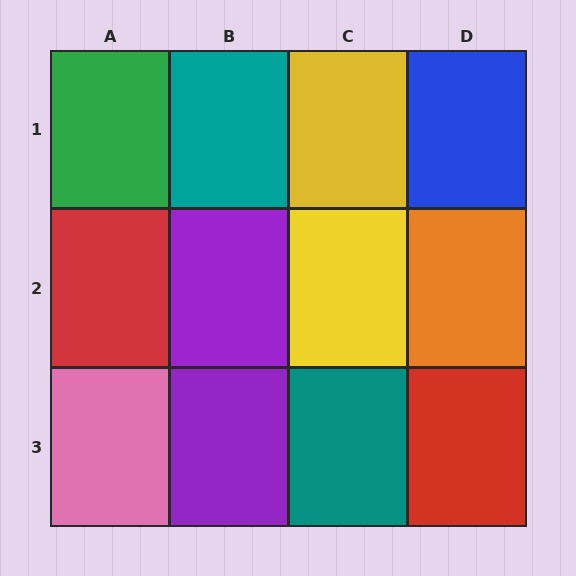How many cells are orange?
1 cell is orange.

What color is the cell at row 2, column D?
Orange.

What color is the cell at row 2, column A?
Red.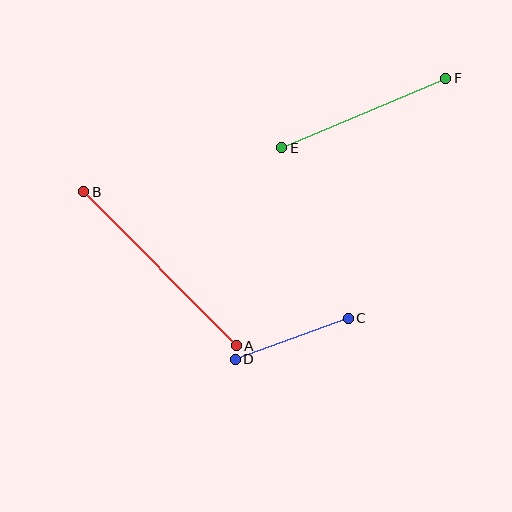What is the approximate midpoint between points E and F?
The midpoint is at approximately (364, 113) pixels.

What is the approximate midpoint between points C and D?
The midpoint is at approximately (292, 339) pixels.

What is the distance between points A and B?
The distance is approximately 217 pixels.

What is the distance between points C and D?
The distance is approximately 120 pixels.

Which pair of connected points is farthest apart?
Points A and B are farthest apart.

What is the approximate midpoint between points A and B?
The midpoint is at approximately (160, 269) pixels.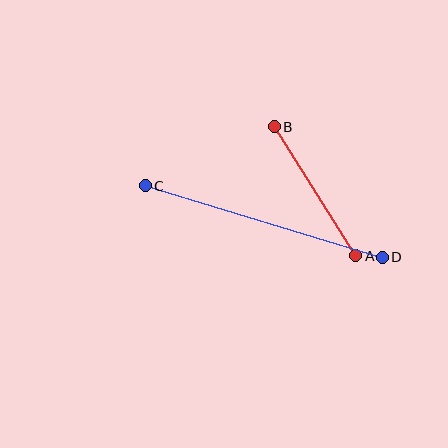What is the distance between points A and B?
The distance is approximately 152 pixels.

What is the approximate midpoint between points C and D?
The midpoint is at approximately (264, 222) pixels.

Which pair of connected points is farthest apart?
Points C and D are farthest apart.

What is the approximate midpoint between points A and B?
The midpoint is at approximately (315, 191) pixels.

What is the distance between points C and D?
The distance is approximately 247 pixels.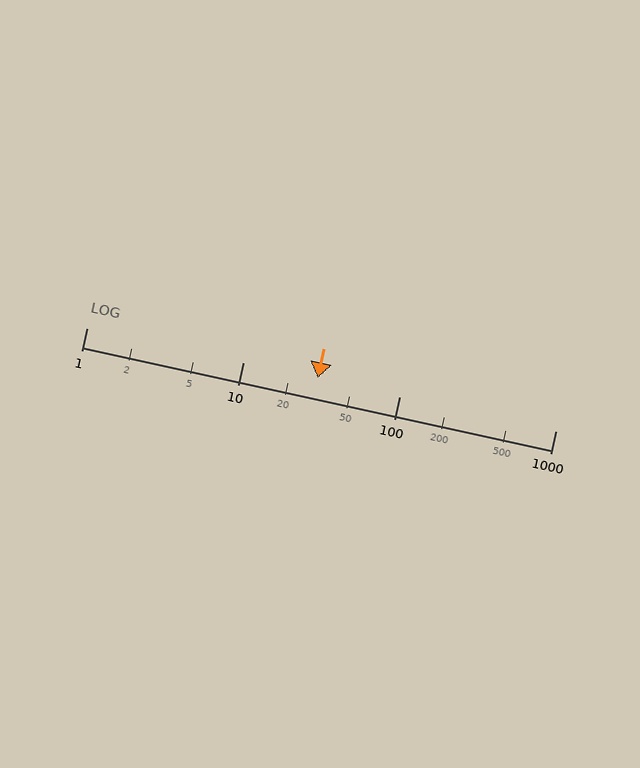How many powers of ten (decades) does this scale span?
The scale spans 3 decades, from 1 to 1000.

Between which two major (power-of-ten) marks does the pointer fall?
The pointer is between 10 and 100.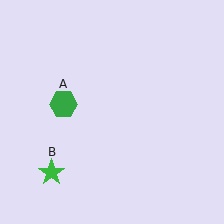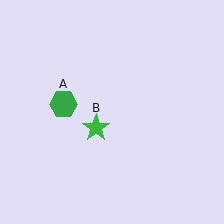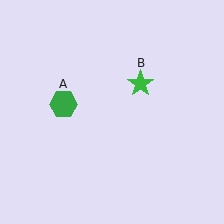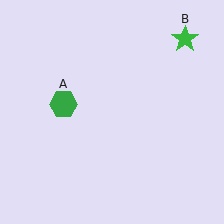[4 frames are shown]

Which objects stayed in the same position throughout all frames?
Green hexagon (object A) remained stationary.